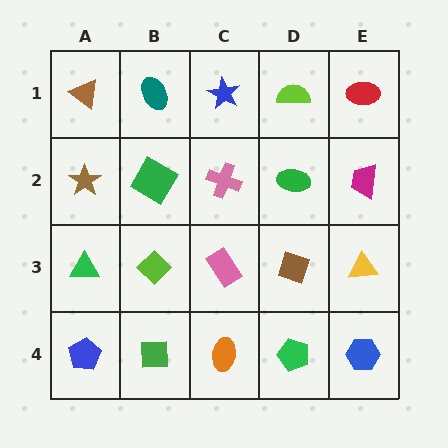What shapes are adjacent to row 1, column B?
A green square (row 2, column B), a brown triangle (row 1, column A), a blue star (row 1, column C).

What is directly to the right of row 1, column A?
A teal ellipse.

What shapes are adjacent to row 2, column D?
A lime semicircle (row 1, column D), a brown diamond (row 3, column D), a pink cross (row 2, column C), a magenta trapezoid (row 2, column E).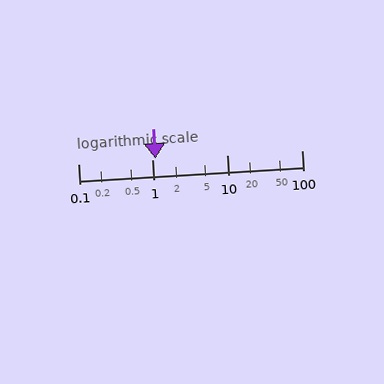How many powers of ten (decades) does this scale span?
The scale spans 3 decades, from 0.1 to 100.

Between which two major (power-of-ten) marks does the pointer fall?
The pointer is between 1 and 10.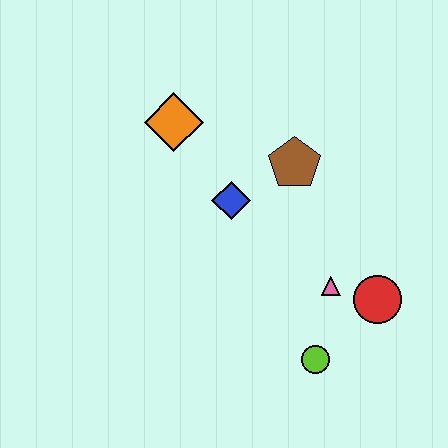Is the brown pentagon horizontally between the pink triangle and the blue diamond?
Yes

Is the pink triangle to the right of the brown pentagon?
Yes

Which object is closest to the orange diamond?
The blue diamond is closest to the orange diamond.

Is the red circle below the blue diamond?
Yes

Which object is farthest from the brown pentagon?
The lime circle is farthest from the brown pentagon.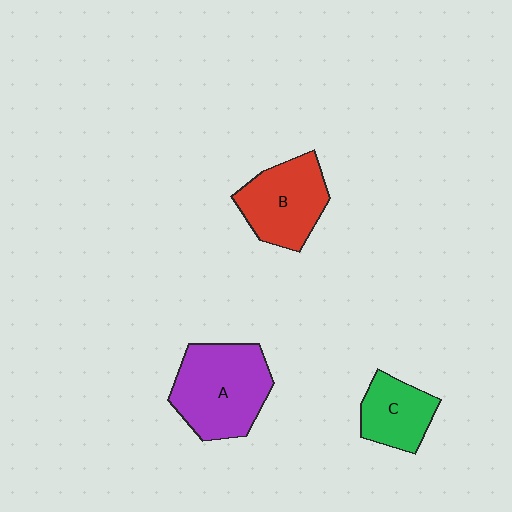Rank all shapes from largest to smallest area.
From largest to smallest: A (purple), B (red), C (green).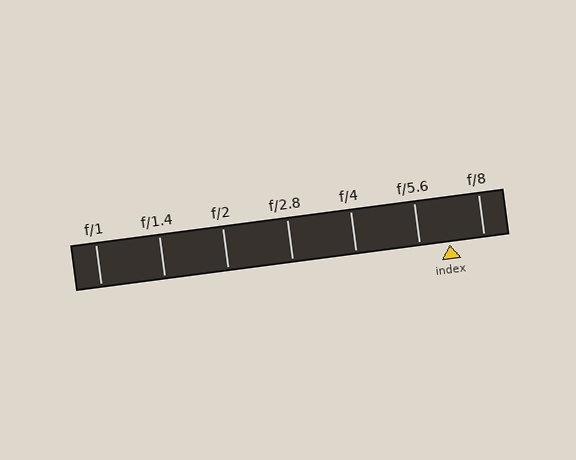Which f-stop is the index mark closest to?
The index mark is closest to f/5.6.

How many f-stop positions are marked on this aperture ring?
There are 7 f-stop positions marked.